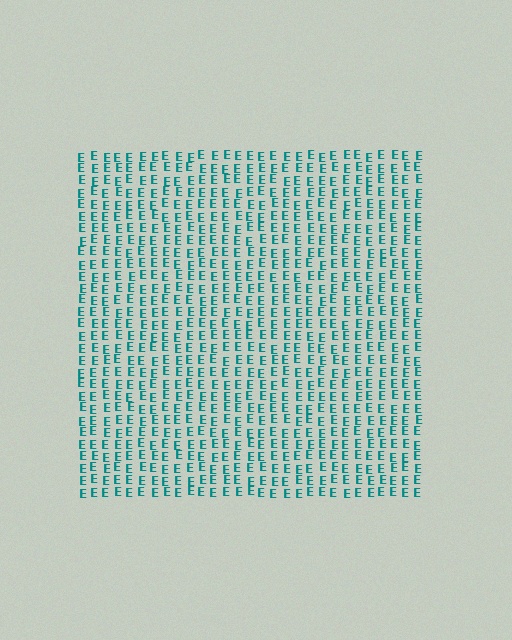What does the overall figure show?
The overall figure shows a square.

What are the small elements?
The small elements are letter E's.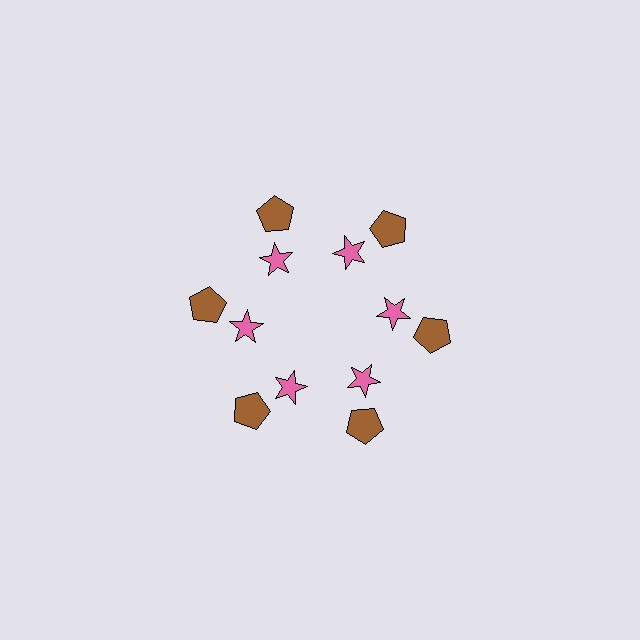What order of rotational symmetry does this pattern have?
This pattern has 6-fold rotational symmetry.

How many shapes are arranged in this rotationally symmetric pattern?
There are 12 shapes, arranged in 6 groups of 2.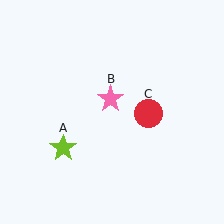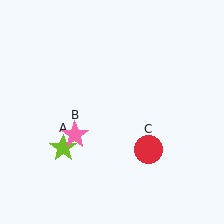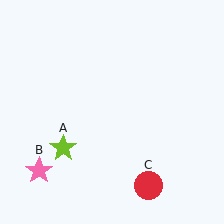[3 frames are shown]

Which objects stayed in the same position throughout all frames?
Lime star (object A) remained stationary.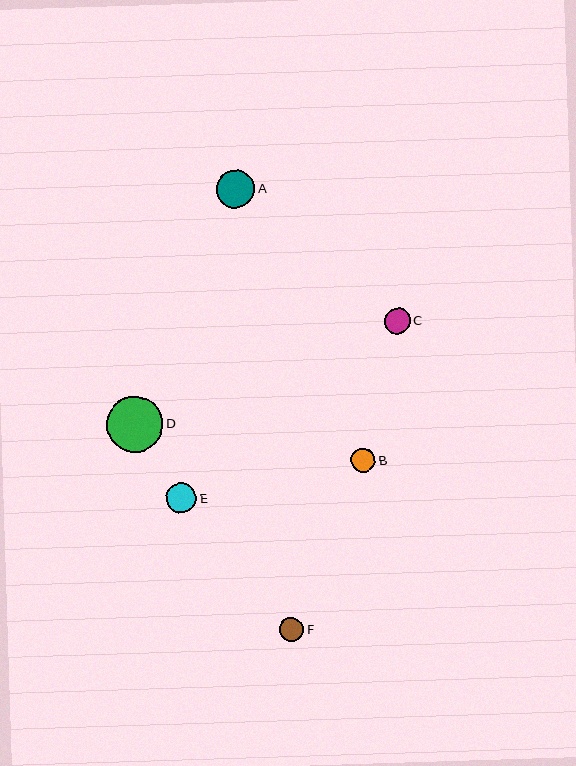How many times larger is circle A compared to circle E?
Circle A is approximately 1.3 times the size of circle E.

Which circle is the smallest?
Circle F is the smallest with a size of approximately 24 pixels.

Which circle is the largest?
Circle D is the largest with a size of approximately 56 pixels.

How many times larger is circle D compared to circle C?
Circle D is approximately 2.2 times the size of circle C.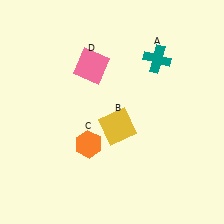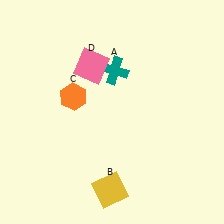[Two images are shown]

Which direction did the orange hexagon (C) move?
The orange hexagon (C) moved up.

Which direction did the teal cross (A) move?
The teal cross (A) moved left.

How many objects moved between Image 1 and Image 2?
3 objects moved between the two images.